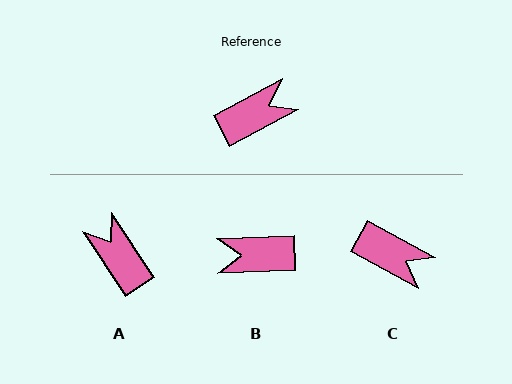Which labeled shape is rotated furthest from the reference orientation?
B, about 155 degrees away.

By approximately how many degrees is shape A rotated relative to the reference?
Approximately 96 degrees counter-clockwise.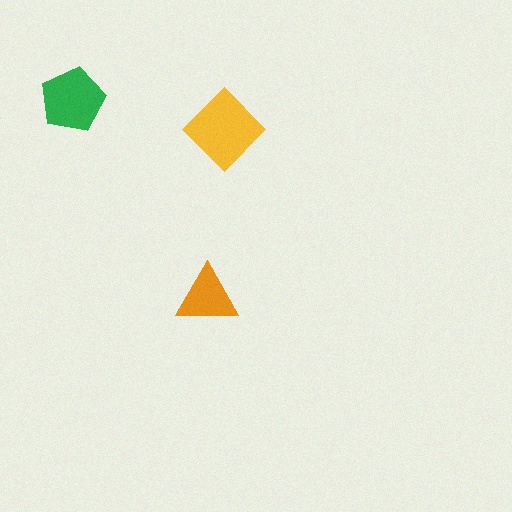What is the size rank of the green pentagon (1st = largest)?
2nd.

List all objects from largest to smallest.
The yellow diamond, the green pentagon, the orange triangle.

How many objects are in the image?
There are 3 objects in the image.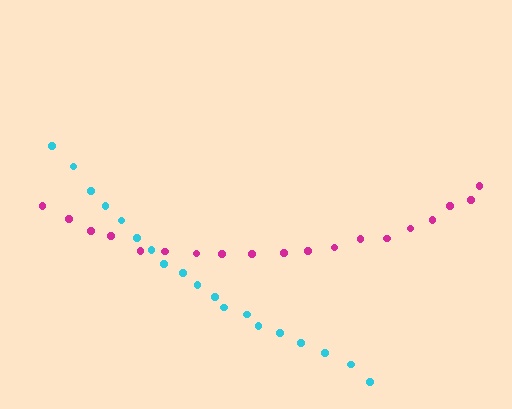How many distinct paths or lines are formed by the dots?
There are 2 distinct paths.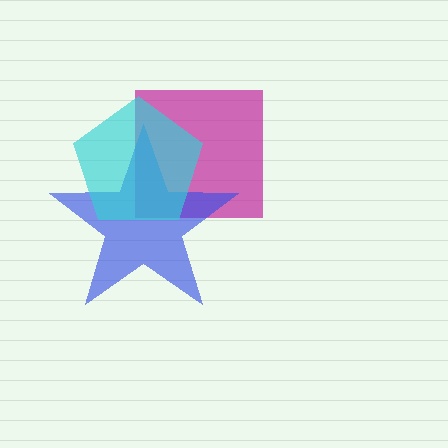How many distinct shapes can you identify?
There are 3 distinct shapes: a magenta square, a blue star, a cyan pentagon.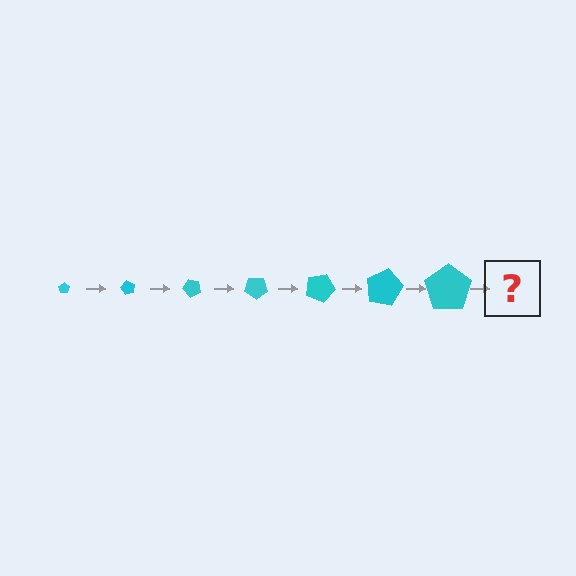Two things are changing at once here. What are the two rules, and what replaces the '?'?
The two rules are that the pentagon grows larger each step and it rotates 60 degrees each step. The '?' should be a pentagon, larger than the previous one and rotated 420 degrees from the start.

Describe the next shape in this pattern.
It should be a pentagon, larger than the previous one and rotated 420 degrees from the start.